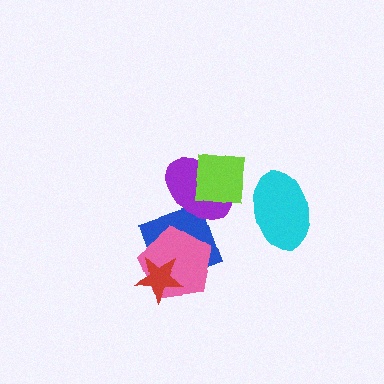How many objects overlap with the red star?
2 objects overlap with the red star.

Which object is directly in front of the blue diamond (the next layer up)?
The purple ellipse is directly in front of the blue diamond.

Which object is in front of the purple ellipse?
The lime square is in front of the purple ellipse.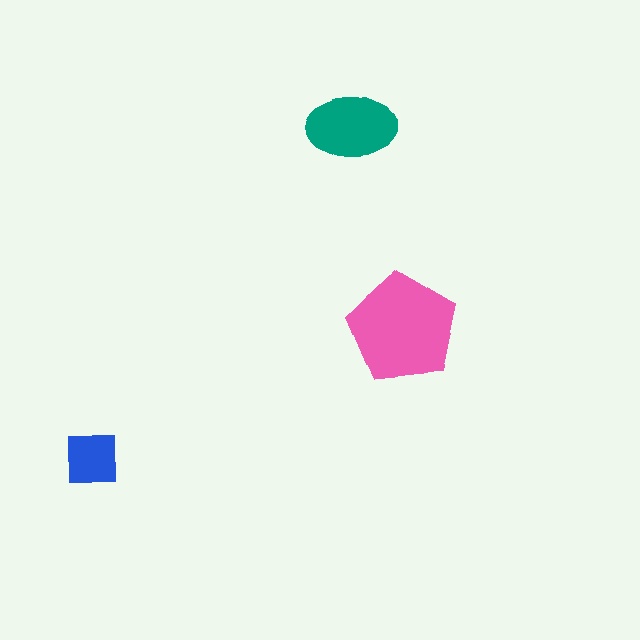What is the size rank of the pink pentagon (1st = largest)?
1st.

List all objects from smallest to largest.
The blue square, the teal ellipse, the pink pentagon.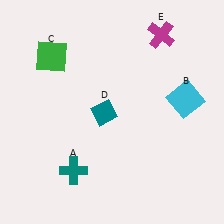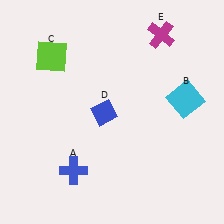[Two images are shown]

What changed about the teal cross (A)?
In Image 1, A is teal. In Image 2, it changed to blue.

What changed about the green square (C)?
In Image 1, C is green. In Image 2, it changed to lime.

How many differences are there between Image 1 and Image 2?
There are 3 differences between the two images.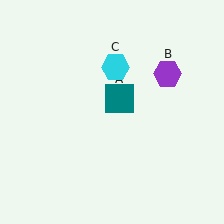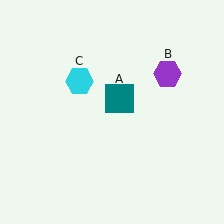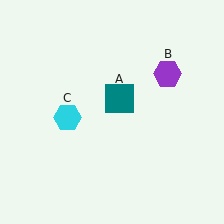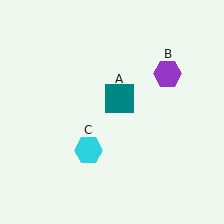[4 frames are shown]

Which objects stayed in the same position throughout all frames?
Teal square (object A) and purple hexagon (object B) remained stationary.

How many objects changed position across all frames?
1 object changed position: cyan hexagon (object C).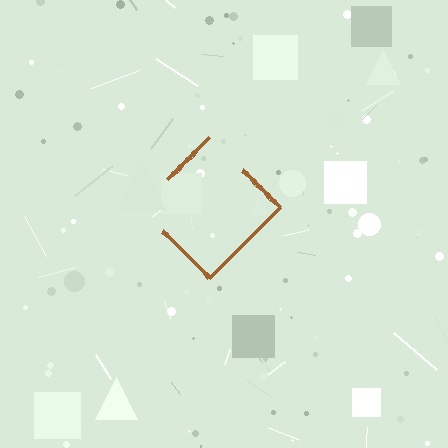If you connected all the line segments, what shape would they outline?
They would outline a diamond.